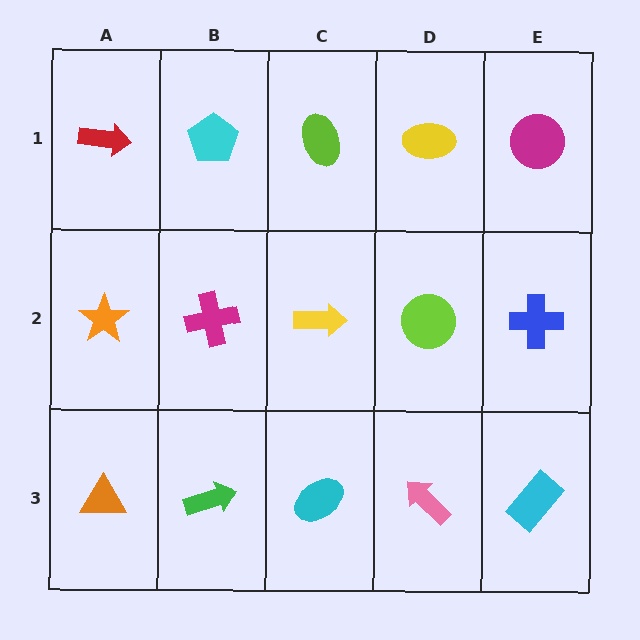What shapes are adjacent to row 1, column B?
A magenta cross (row 2, column B), a red arrow (row 1, column A), a lime ellipse (row 1, column C).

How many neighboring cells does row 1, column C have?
3.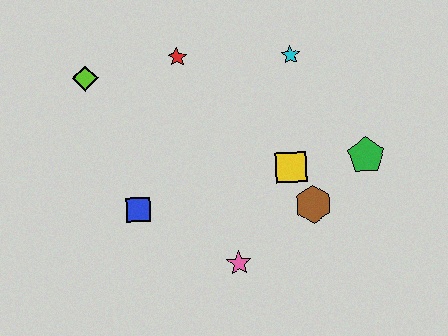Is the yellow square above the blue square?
Yes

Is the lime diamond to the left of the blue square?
Yes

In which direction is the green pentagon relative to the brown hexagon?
The green pentagon is to the right of the brown hexagon.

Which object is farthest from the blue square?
The green pentagon is farthest from the blue square.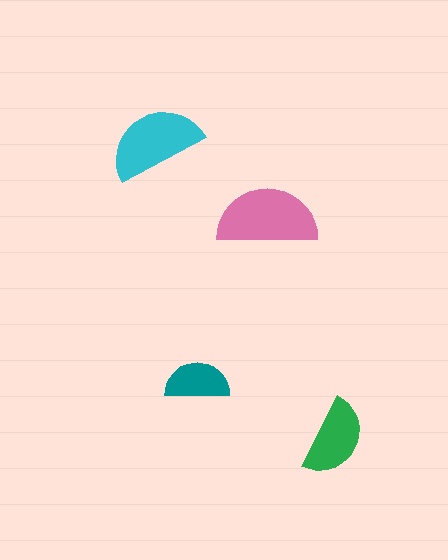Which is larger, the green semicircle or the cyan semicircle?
The cyan one.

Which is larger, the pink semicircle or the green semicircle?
The pink one.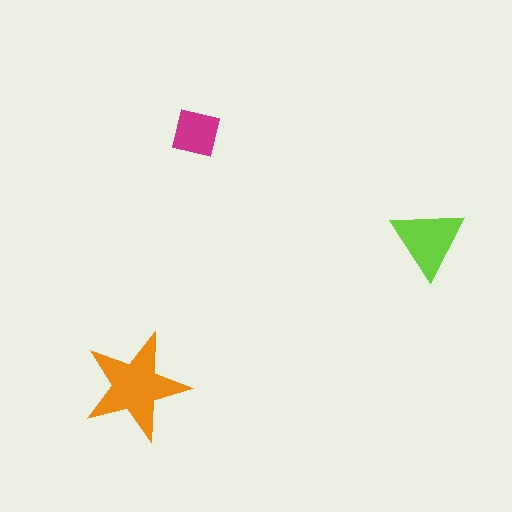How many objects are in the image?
There are 3 objects in the image.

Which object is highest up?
The magenta square is topmost.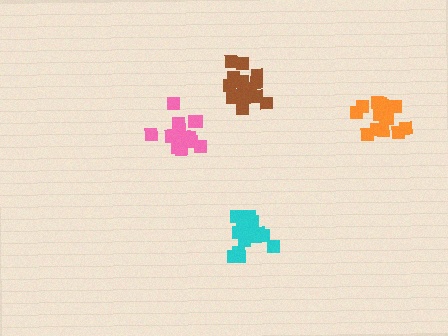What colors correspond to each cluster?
The clusters are colored: brown, orange, cyan, pink.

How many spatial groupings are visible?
There are 4 spatial groupings.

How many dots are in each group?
Group 1: 17 dots, Group 2: 15 dots, Group 3: 19 dots, Group 4: 15 dots (66 total).